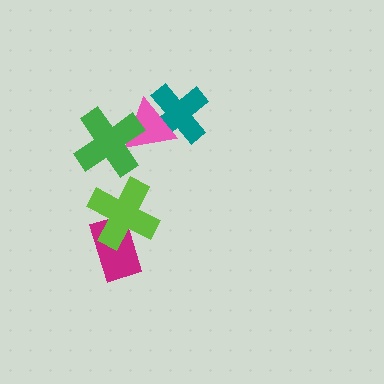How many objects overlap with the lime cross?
1 object overlaps with the lime cross.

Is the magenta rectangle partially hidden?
Yes, it is partially covered by another shape.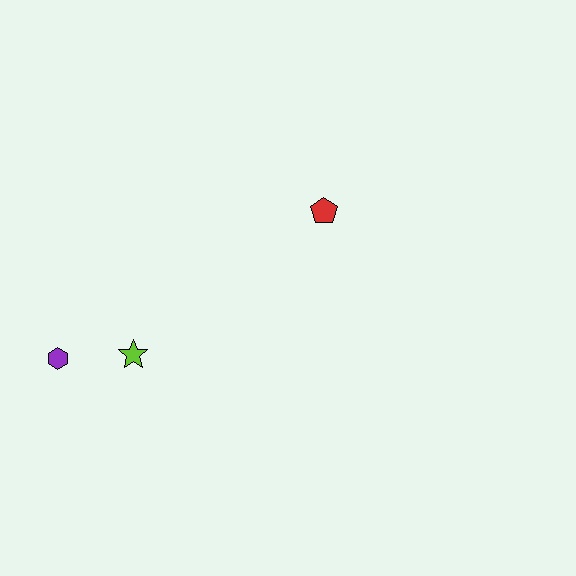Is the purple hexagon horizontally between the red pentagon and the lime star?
No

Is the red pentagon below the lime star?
No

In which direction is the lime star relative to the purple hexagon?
The lime star is to the right of the purple hexagon.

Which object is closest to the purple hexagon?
The lime star is closest to the purple hexagon.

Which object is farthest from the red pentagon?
The purple hexagon is farthest from the red pentagon.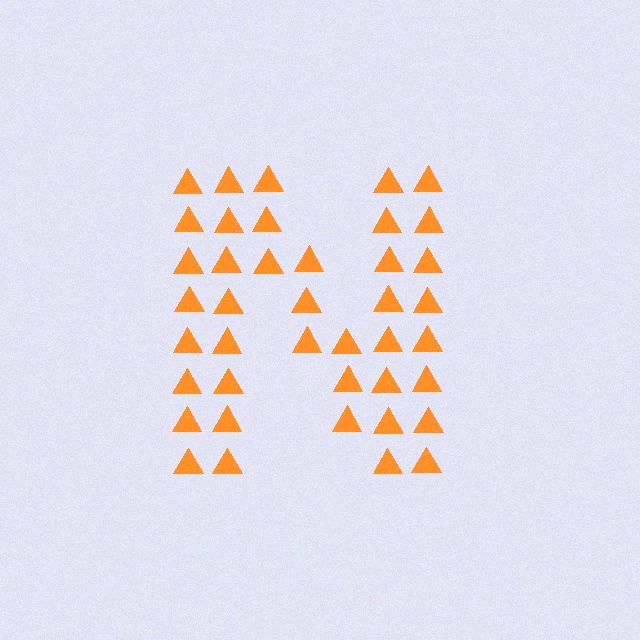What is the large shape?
The large shape is the letter N.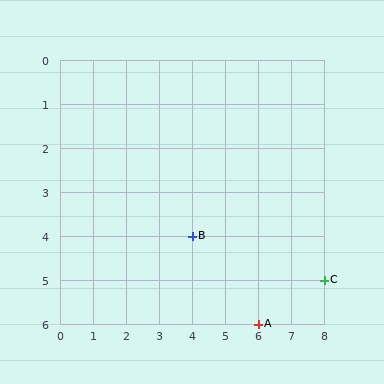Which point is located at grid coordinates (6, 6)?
Point A is at (6, 6).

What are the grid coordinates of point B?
Point B is at grid coordinates (4, 4).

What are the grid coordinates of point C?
Point C is at grid coordinates (8, 5).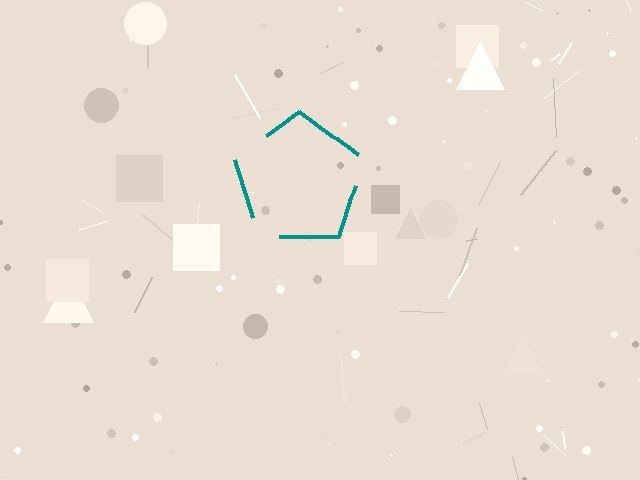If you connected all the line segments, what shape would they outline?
They would outline a pentagon.